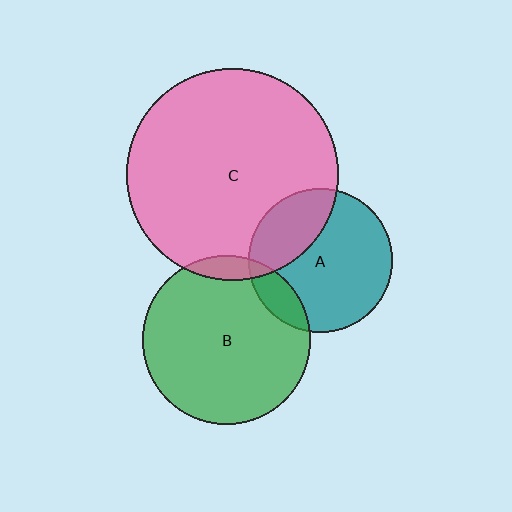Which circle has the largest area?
Circle C (pink).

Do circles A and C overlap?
Yes.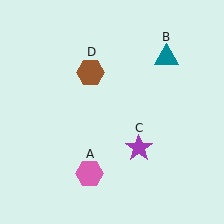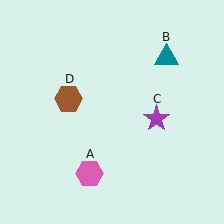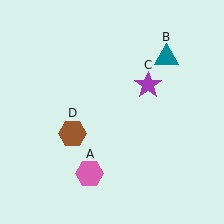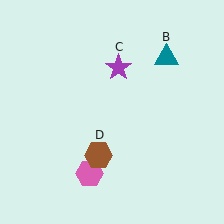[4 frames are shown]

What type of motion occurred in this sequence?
The purple star (object C), brown hexagon (object D) rotated counterclockwise around the center of the scene.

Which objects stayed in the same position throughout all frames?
Pink hexagon (object A) and teal triangle (object B) remained stationary.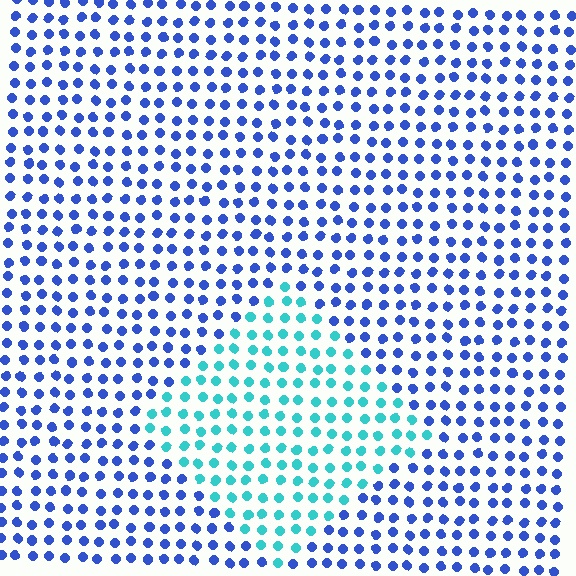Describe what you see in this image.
The image is filled with small blue elements in a uniform arrangement. A diamond-shaped region is visible where the elements are tinted to a slightly different hue, forming a subtle color boundary.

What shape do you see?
I see a diamond.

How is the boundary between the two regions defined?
The boundary is defined purely by a slight shift in hue (about 49 degrees). Spacing, size, and orientation are identical on both sides.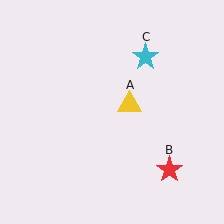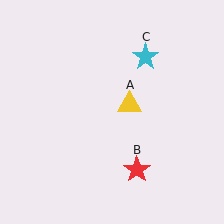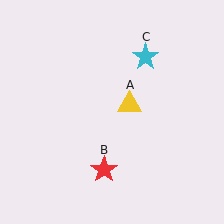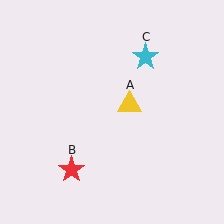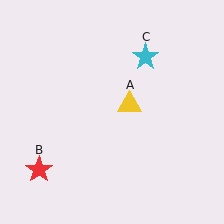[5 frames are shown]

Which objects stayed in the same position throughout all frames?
Yellow triangle (object A) and cyan star (object C) remained stationary.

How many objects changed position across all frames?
1 object changed position: red star (object B).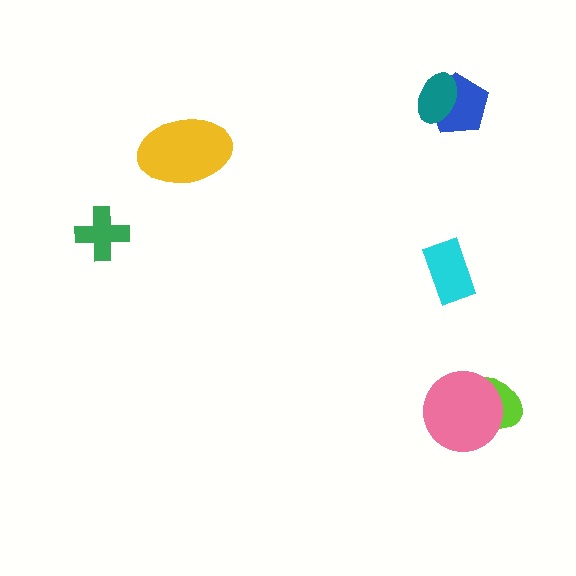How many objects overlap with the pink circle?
1 object overlaps with the pink circle.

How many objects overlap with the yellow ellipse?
0 objects overlap with the yellow ellipse.